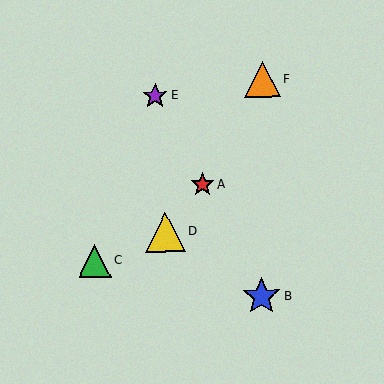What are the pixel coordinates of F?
Object F is at (262, 79).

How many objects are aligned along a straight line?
3 objects (A, B, E) are aligned along a straight line.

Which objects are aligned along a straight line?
Objects A, B, E are aligned along a straight line.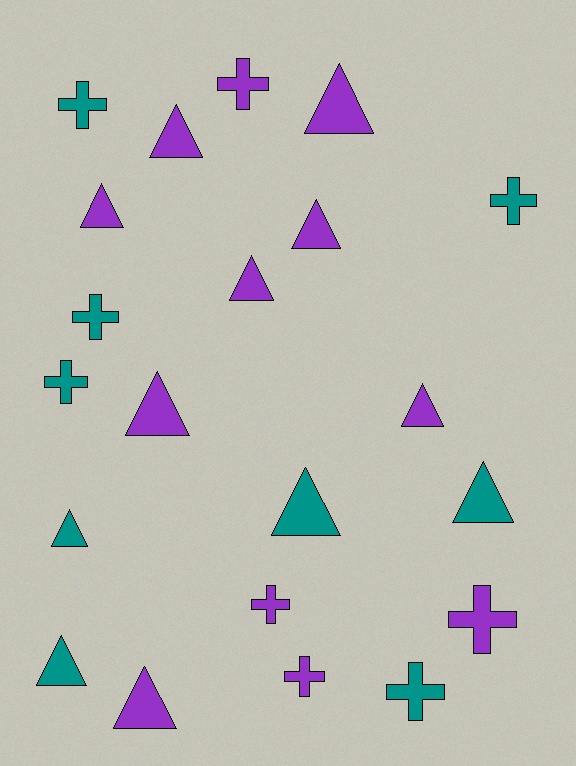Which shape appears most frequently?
Triangle, with 12 objects.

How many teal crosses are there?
There are 5 teal crosses.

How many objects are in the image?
There are 21 objects.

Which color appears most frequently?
Purple, with 12 objects.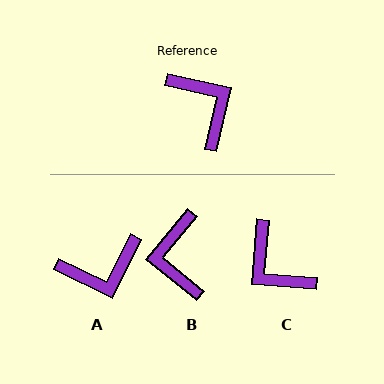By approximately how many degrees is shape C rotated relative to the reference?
Approximately 172 degrees clockwise.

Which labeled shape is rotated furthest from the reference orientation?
C, about 172 degrees away.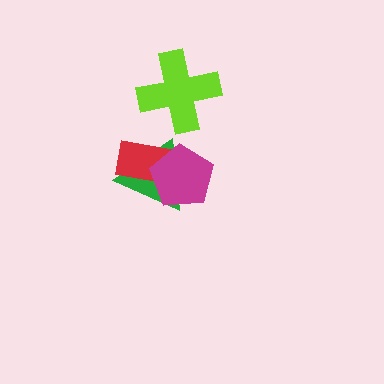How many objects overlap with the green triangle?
2 objects overlap with the green triangle.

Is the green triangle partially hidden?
Yes, it is partially covered by another shape.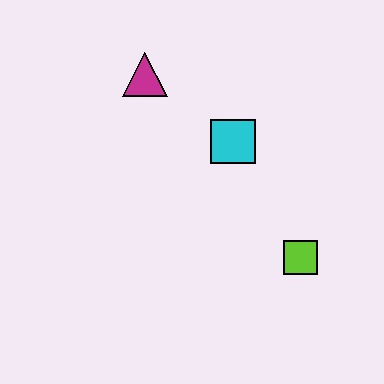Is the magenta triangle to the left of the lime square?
Yes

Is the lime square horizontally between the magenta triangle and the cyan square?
No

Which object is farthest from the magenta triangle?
The lime square is farthest from the magenta triangle.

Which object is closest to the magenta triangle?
The cyan square is closest to the magenta triangle.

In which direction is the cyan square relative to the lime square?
The cyan square is above the lime square.